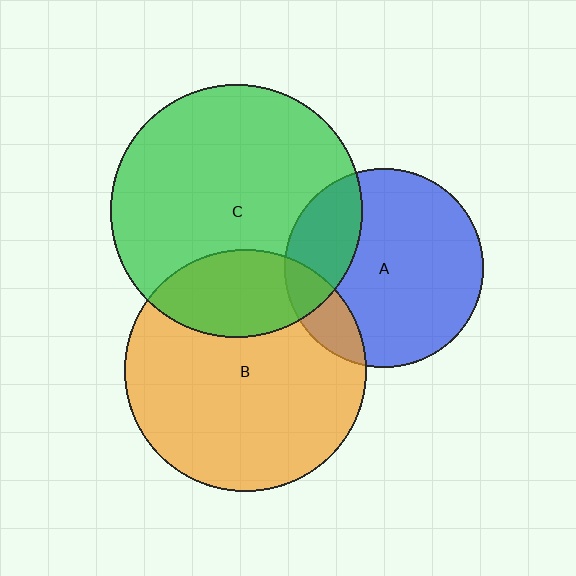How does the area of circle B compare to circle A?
Approximately 1.5 times.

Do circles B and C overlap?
Yes.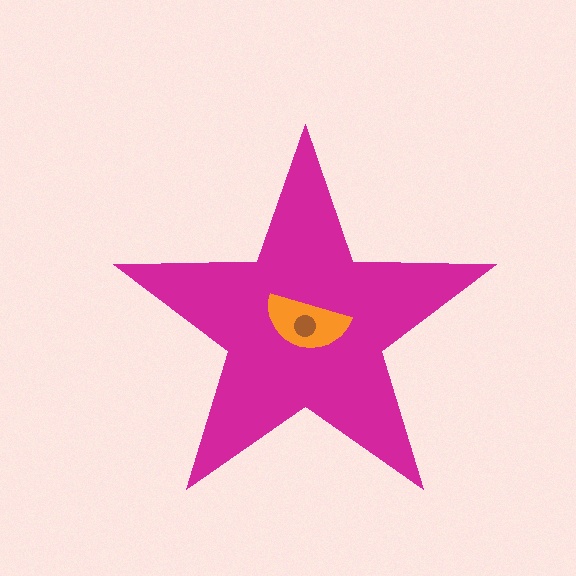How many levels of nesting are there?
3.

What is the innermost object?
The brown circle.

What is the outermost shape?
The magenta star.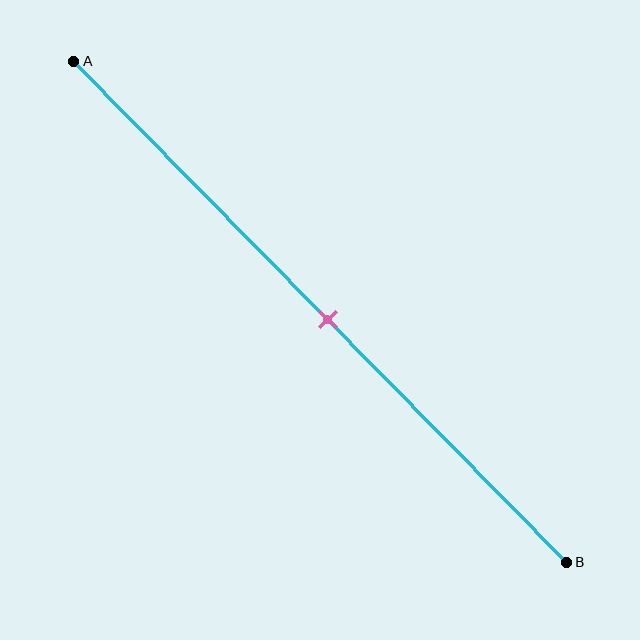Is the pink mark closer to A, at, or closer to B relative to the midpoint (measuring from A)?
The pink mark is approximately at the midpoint of segment AB.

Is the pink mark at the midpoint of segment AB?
Yes, the mark is approximately at the midpoint.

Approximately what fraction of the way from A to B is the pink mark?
The pink mark is approximately 50% of the way from A to B.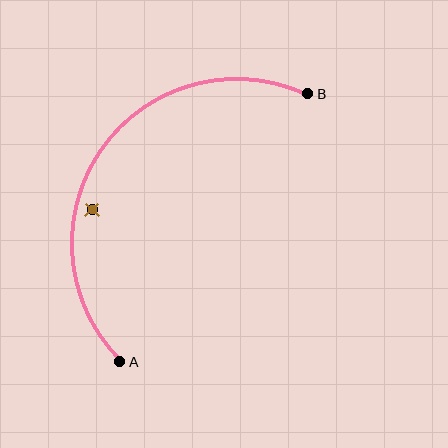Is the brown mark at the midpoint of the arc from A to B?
No — the brown mark does not lie on the arc at all. It sits slightly inside the curve.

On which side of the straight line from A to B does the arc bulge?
The arc bulges above and to the left of the straight line connecting A and B.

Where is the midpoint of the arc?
The arc midpoint is the point on the curve farthest from the straight line joining A and B. It sits above and to the left of that line.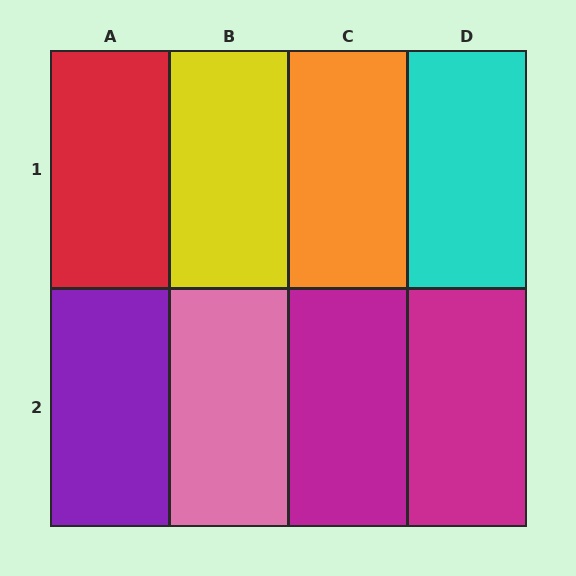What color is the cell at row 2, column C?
Magenta.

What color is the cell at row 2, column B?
Pink.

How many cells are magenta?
2 cells are magenta.